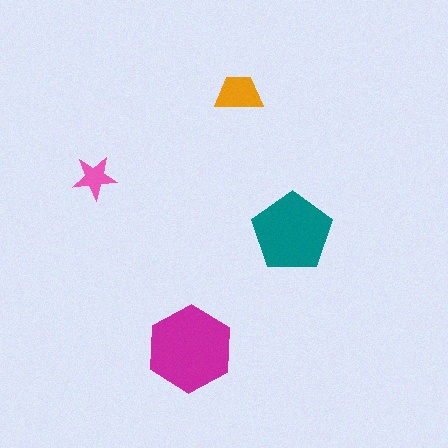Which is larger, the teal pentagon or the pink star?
The teal pentagon.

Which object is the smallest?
The pink star.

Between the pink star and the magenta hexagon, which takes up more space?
The magenta hexagon.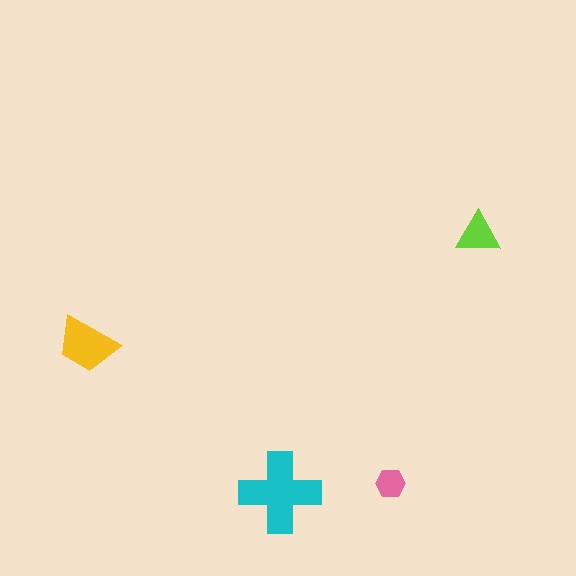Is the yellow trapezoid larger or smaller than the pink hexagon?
Larger.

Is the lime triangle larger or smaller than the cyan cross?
Smaller.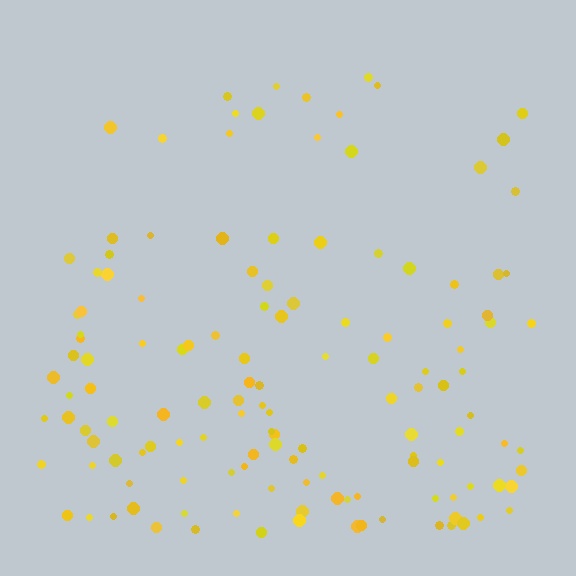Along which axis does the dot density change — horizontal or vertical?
Vertical.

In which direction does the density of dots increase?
From top to bottom, with the bottom side densest.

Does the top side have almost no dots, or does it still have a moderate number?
Still a moderate number, just noticeably fewer than the bottom.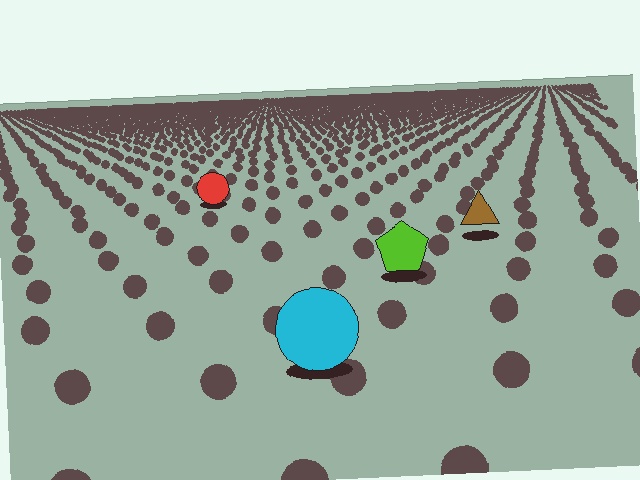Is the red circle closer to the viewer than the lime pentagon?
No. The lime pentagon is closer — you can tell from the texture gradient: the ground texture is coarser near it.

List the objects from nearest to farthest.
From nearest to farthest: the cyan circle, the lime pentagon, the brown triangle, the red circle.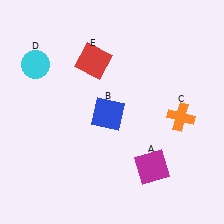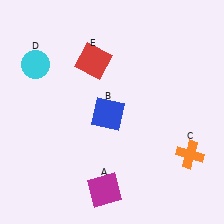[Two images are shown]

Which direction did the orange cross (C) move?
The orange cross (C) moved down.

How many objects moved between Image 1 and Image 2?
2 objects moved between the two images.